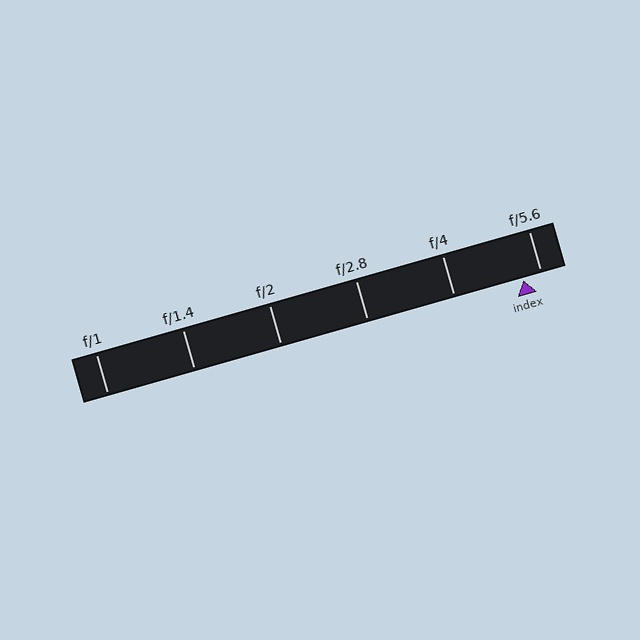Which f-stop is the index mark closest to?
The index mark is closest to f/5.6.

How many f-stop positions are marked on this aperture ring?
There are 6 f-stop positions marked.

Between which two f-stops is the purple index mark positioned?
The index mark is between f/4 and f/5.6.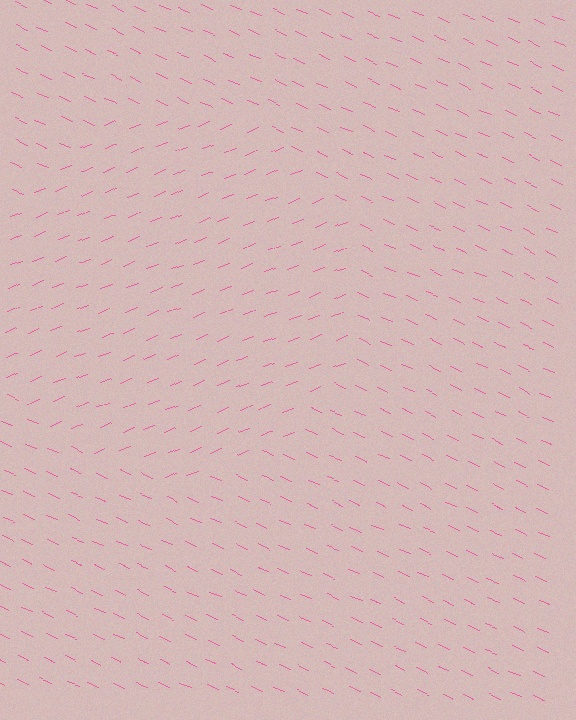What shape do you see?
I see a circle.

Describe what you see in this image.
The image is filled with small pink line segments. A circle region in the image has lines oriented differently from the surrounding lines, creating a visible texture boundary.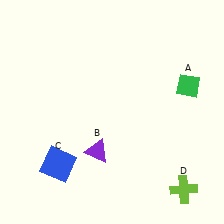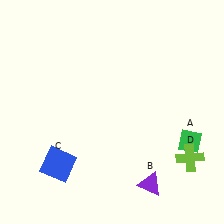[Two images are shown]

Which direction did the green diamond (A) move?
The green diamond (A) moved down.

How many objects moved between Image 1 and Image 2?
3 objects moved between the two images.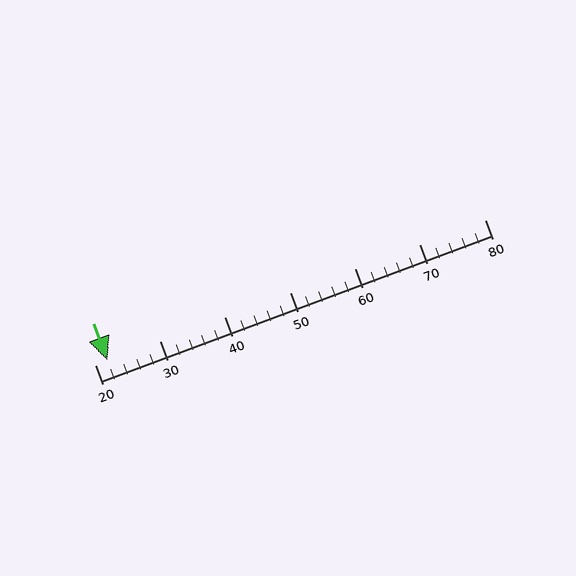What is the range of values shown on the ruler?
The ruler shows values from 20 to 80.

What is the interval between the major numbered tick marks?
The major tick marks are spaced 10 units apart.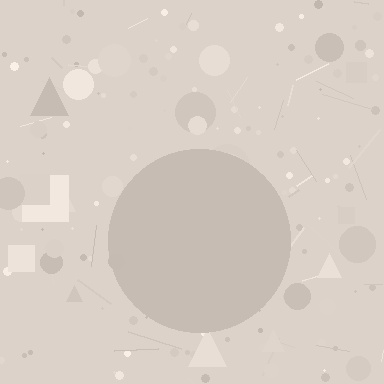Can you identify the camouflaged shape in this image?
The camouflaged shape is a circle.